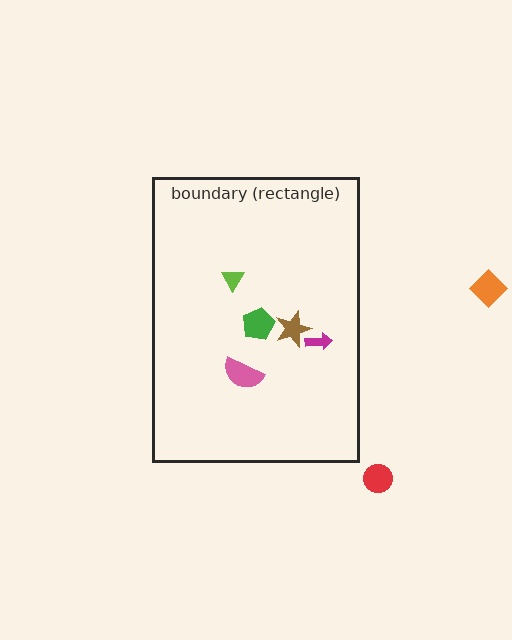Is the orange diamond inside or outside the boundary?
Outside.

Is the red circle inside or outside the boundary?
Outside.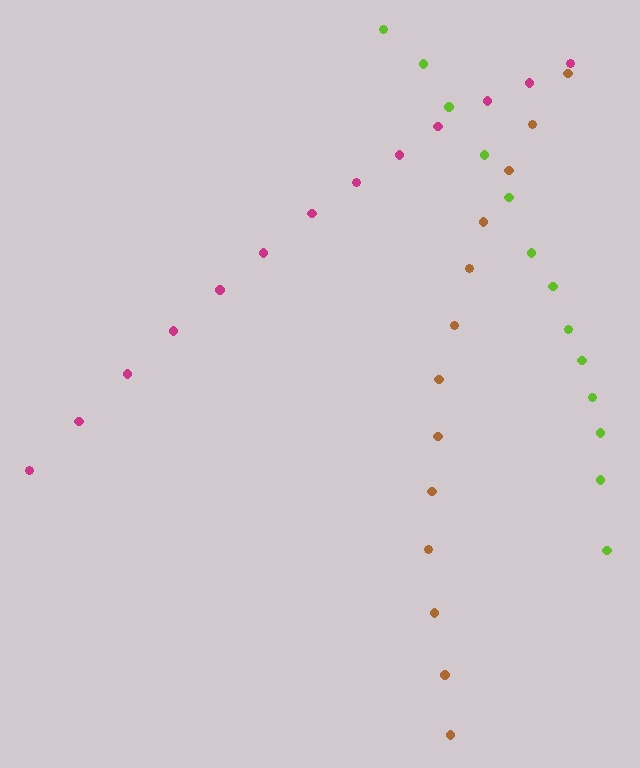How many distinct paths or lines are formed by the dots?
There are 3 distinct paths.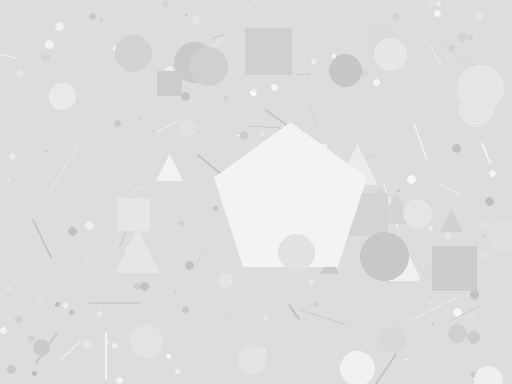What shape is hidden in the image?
A pentagon is hidden in the image.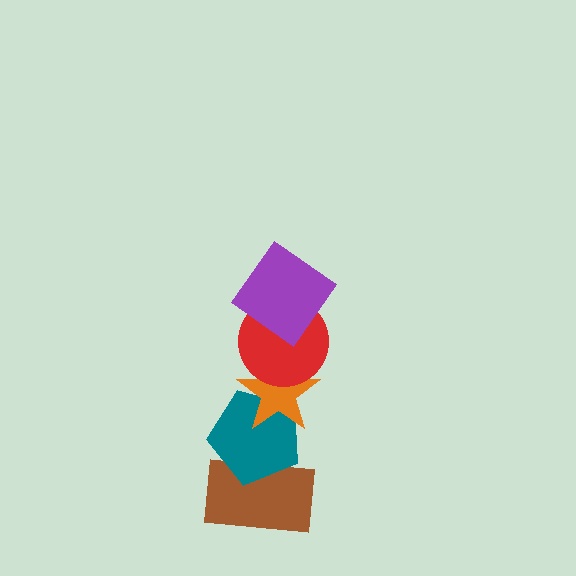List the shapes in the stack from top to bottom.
From top to bottom: the purple diamond, the red circle, the orange star, the teal pentagon, the brown rectangle.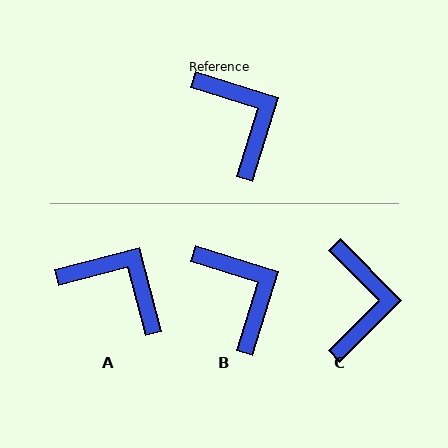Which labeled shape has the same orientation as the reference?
B.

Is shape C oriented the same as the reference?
No, it is off by about 28 degrees.